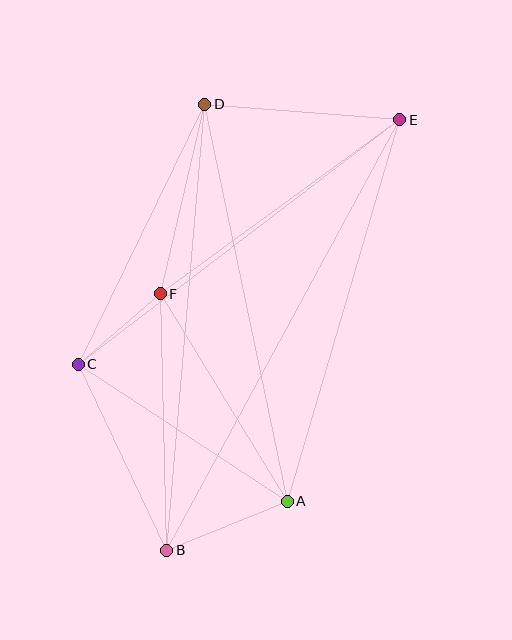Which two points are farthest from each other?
Points B and E are farthest from each other.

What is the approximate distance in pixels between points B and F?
The distance between B and F is approximately 256 pixels.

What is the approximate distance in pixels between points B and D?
The distance between B and D is approximately 447 pixels.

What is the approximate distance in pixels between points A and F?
The distance between A and F is approximately 243 pixels.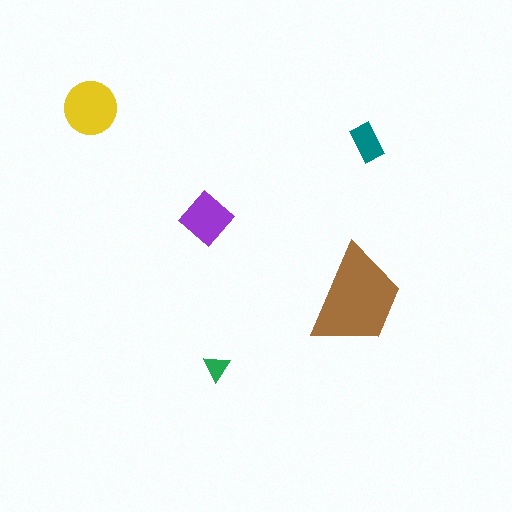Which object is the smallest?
The green triangle.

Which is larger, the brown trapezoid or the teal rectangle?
The brown trapezoid.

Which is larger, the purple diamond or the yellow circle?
The yellow circle.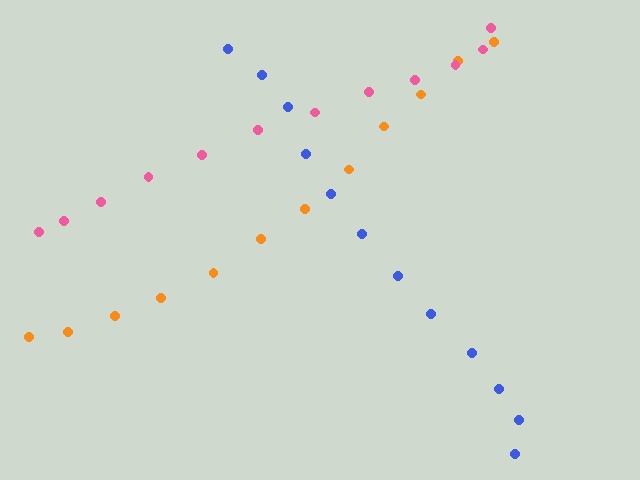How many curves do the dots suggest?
There are 3 distinct paths.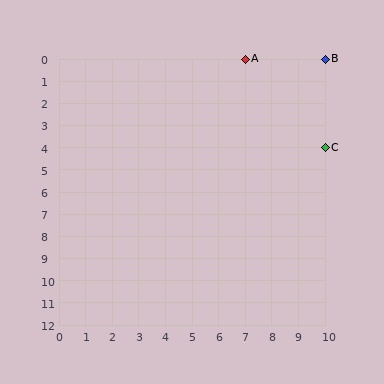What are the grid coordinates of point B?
Point B is at grid coordinates (10, 0).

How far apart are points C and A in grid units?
Points C and A are 3 columns and 4 rows apart (about 5.0 grid units diagonally).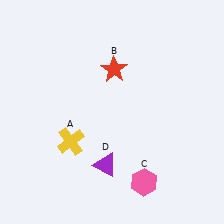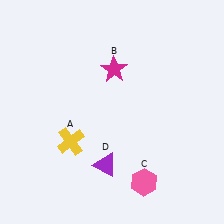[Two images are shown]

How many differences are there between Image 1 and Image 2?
There is 1 difference between the two images.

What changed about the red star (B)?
In Image 1, B is red. In Image 2, it changed to magenta.